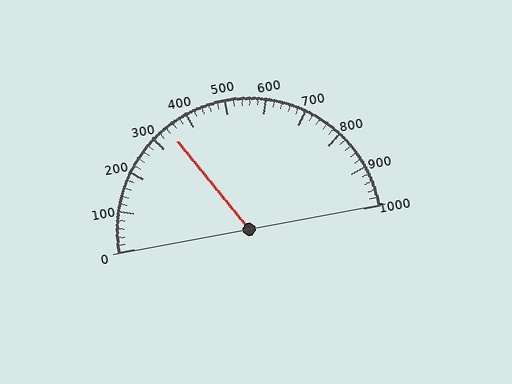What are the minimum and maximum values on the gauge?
The gauge ranges from 0 to 1000.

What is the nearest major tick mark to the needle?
The nearest major tick mark is 300.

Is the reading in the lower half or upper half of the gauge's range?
The reading is in the lower half of the range (0 to 1000).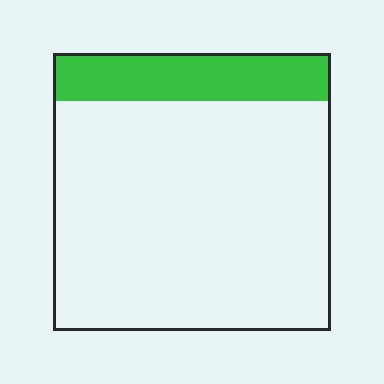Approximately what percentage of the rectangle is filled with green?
Approximately 15%.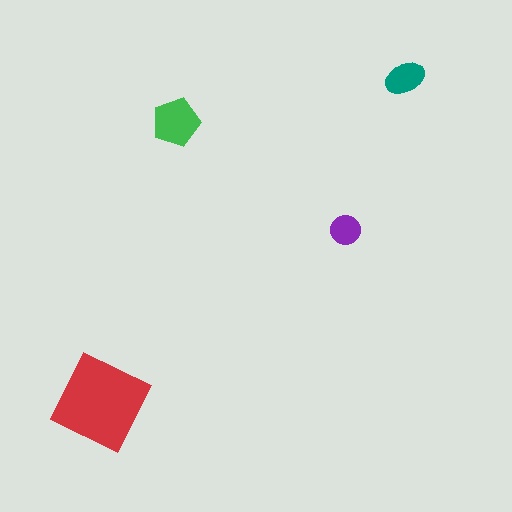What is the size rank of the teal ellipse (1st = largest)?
3rd.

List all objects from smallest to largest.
The purple circle, the teal ellipse, the green pentagon, the red diamond.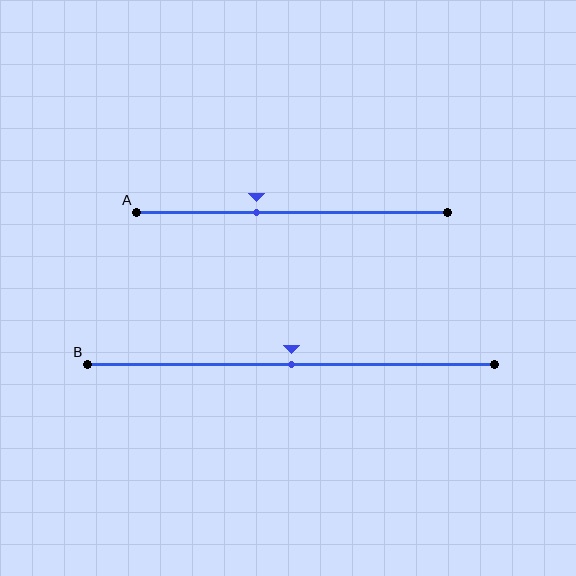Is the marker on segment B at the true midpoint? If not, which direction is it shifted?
Yes, the marker on segment B is at the true midpoint.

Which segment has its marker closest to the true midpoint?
Segment B has its marker closest to the true midpoint.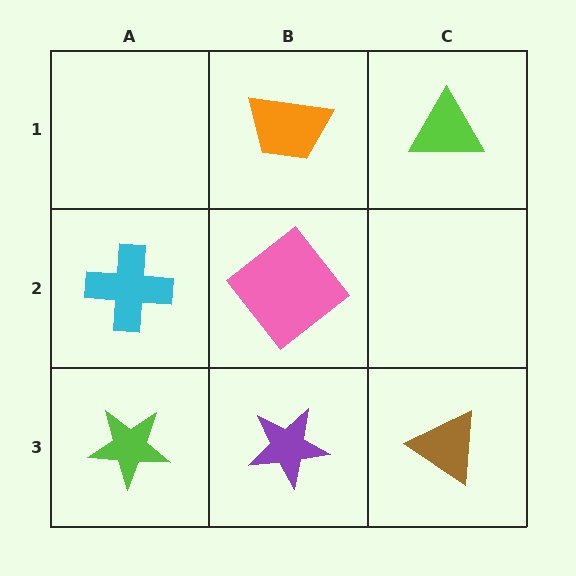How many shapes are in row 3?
3 shapes.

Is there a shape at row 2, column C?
No, that cell is empty.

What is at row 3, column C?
A brown triangle.